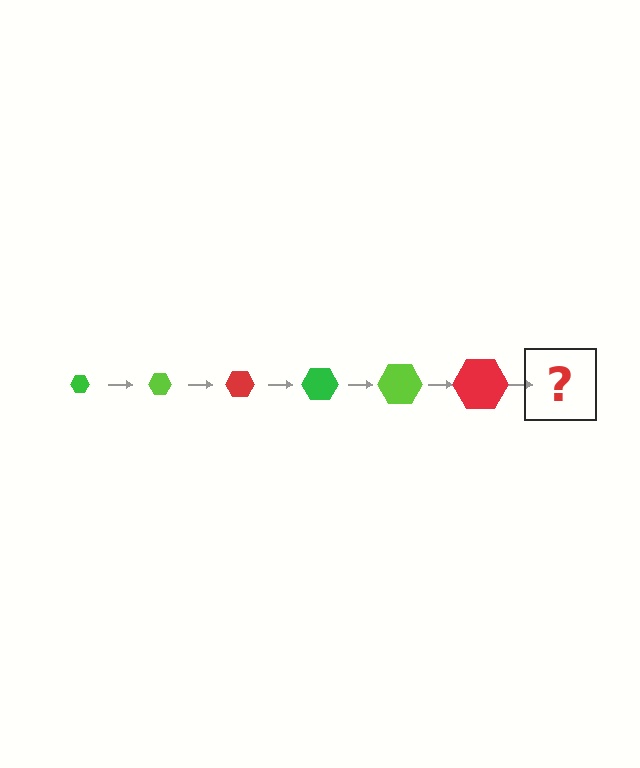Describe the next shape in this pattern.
It should be a green hexagon, larger than the previous one.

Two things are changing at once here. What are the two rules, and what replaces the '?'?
The two rules are that the hexagon grows larger each step and the color cycles through green, lime, and red. The '?' should be a green hexagon, larger than the previous one.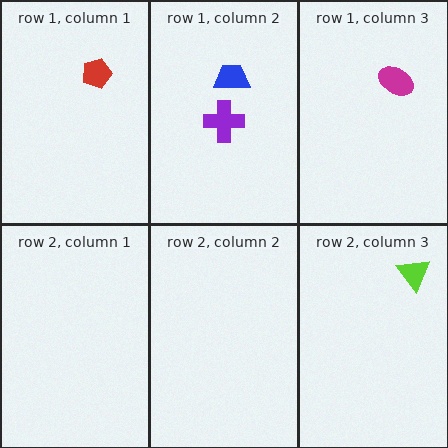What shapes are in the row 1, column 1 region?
The red pentagon.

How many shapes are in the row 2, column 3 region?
1.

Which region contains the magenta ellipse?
The row 1, column 3 region.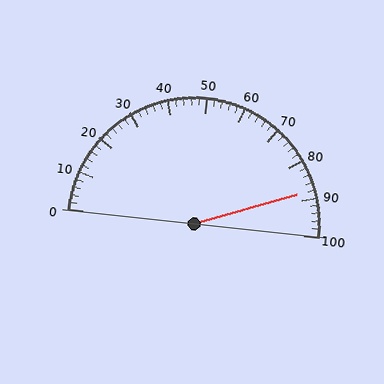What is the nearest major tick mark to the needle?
The nearest major tick mark is 90.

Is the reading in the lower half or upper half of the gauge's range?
The reading is in the upper half of the range (0 to 100).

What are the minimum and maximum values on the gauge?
The gauge ranges from 0 to 100.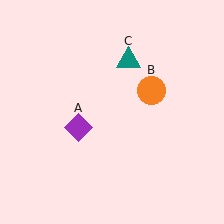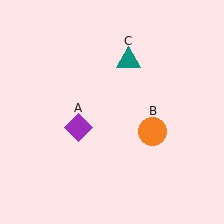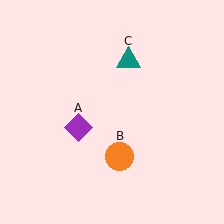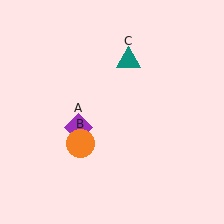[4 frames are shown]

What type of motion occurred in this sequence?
The orange circle (object B) rotated clockwise around the center of the scene.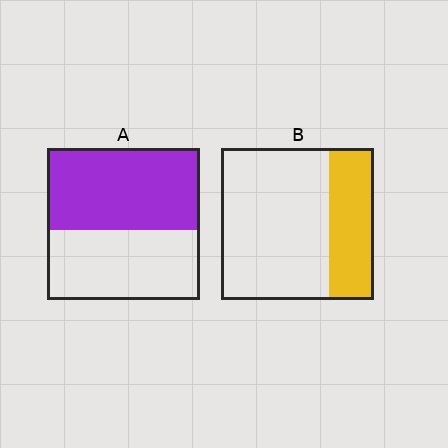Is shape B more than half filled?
No.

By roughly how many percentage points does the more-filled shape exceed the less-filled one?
By roughly 25 percentage points (A over B).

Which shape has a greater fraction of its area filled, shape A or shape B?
Shape A.